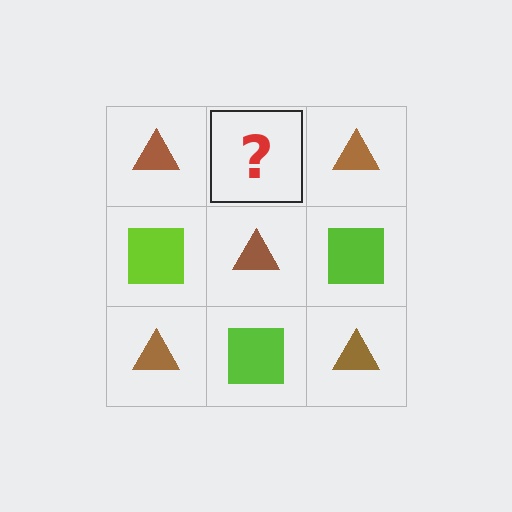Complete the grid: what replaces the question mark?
The question mark should be replaced with a lime square.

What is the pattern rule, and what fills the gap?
The rule is that it alternates brown triangle and lime square in a checkerboard pattern. The gap should be filled with a lime square.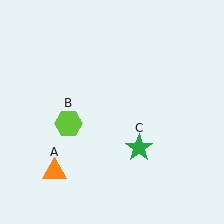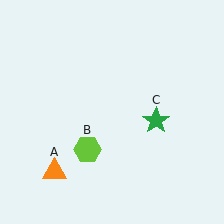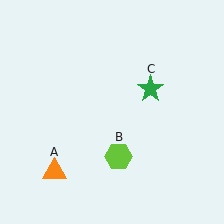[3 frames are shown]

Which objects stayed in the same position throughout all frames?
Orange triangle (object A) remained stationary.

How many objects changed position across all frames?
2 objects changed position: lime hexagon (object B), green star (object C).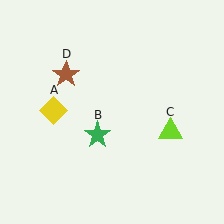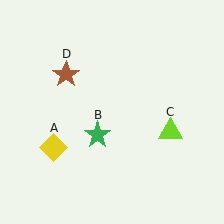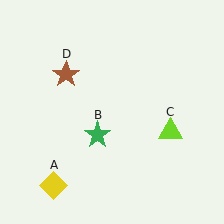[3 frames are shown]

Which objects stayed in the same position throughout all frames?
Green star (object B) and lime triangle (object C) and brown star (object D) remained stationary.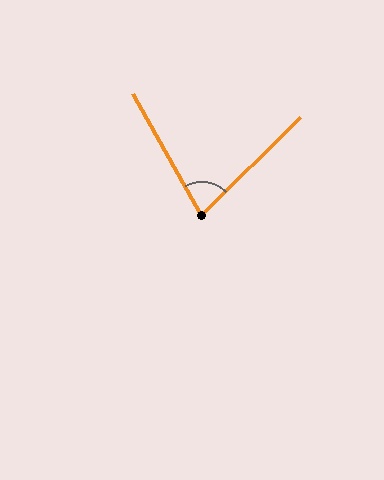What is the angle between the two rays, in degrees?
Approximately 75 degrees.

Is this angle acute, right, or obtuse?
It is acute.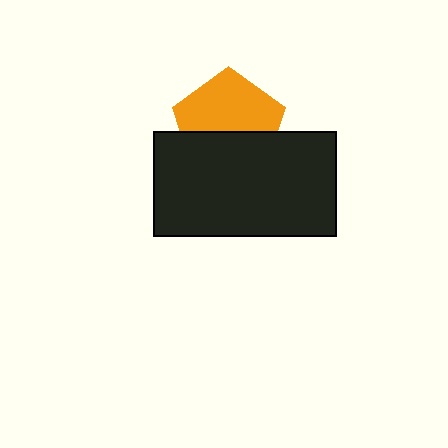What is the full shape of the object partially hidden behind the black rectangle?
The partially hidden object is an orange pentagon.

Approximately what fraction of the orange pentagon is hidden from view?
Roughly 42% of the orange pentagon is hidden behind the black rectangle.